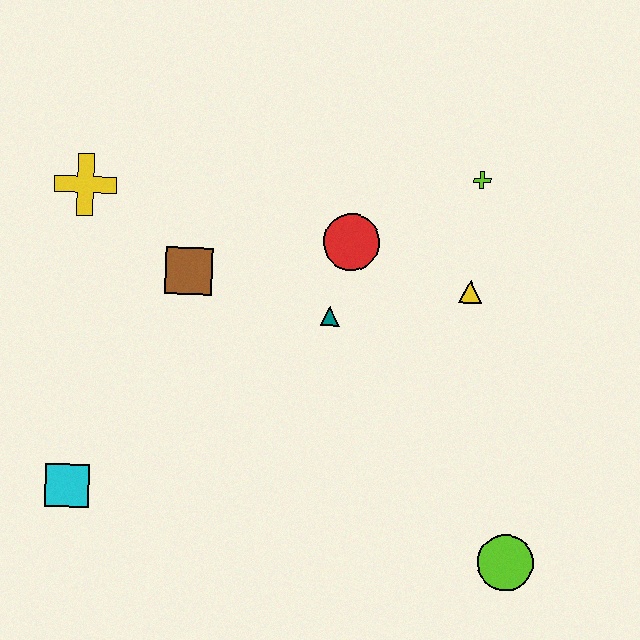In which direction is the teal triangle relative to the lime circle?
The teal triangle is above the lime circle.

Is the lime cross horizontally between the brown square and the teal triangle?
No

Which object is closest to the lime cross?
The yellow triangle is closest to the lime cross.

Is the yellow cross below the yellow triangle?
No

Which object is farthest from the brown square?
The lime circle is farthest from the brown square.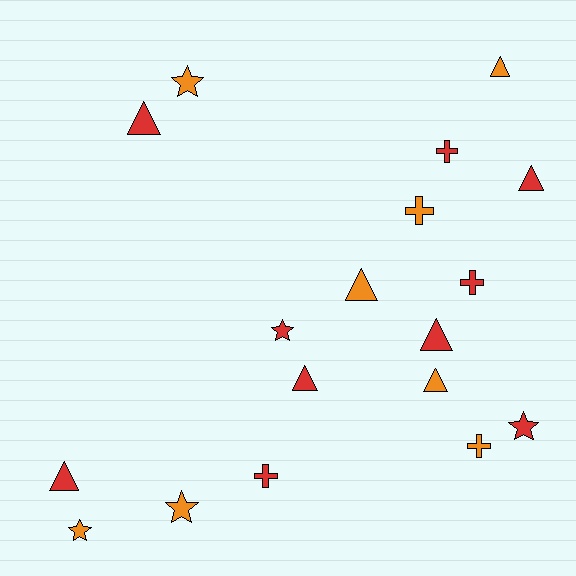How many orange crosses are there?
There are 2 orange crosses.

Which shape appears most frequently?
Triangle, with 8 objects.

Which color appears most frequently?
Red, with 10 objects.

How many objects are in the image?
There are 18 objects.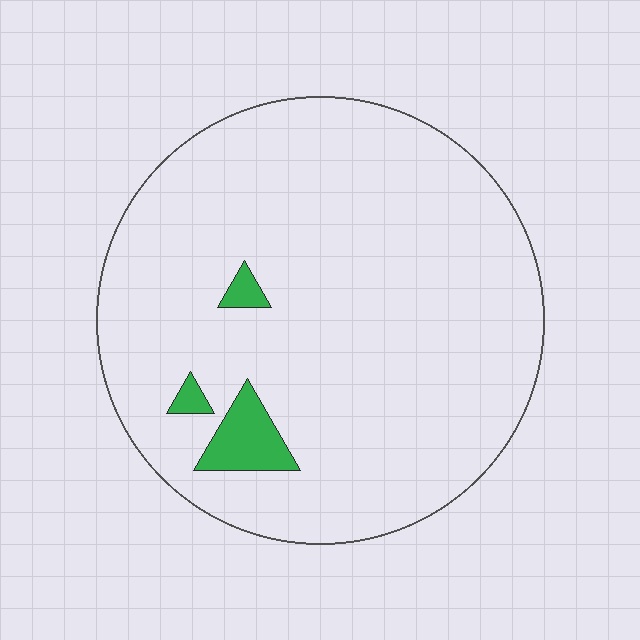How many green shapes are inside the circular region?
3.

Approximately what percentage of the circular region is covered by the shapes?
Approximately 5%.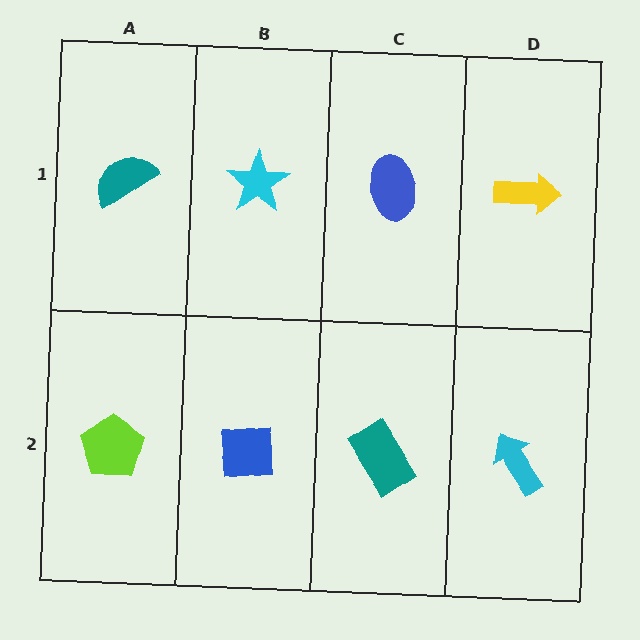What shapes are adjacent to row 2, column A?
A teal semicircle (row 1, column A), a blue square (row 2, column B).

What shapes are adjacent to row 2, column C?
A blue ellipse (row 1, column C), a blue square (row 2, column B), a cyan arrow (row 2, column D).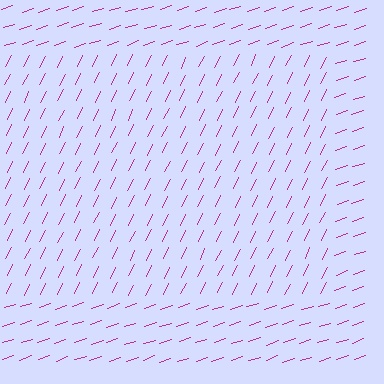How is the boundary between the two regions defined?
The boundary is defined purely by a change in line orientation (approximately 45 degrees difference). All lines are the same color and thickness.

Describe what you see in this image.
The image is filled with small magenta line segments. A rectangle region in the image has lines oriented differently from the surrounding lines, creating a visible texture boundary.